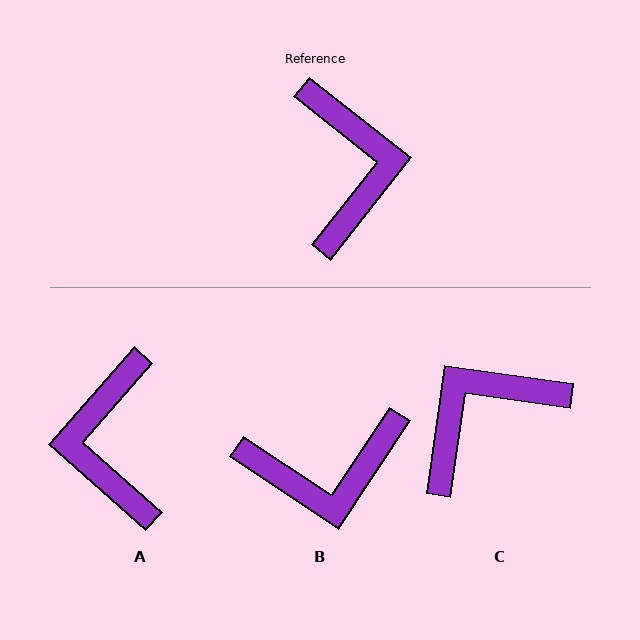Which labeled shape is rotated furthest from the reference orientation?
A, about 177 degrees away.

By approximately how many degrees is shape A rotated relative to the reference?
Approximately 177 degrees counter-clockwise.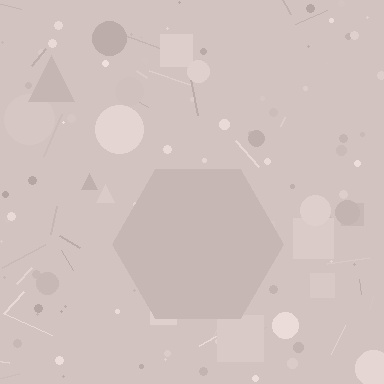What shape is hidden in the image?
A hexagon is hidden in the image.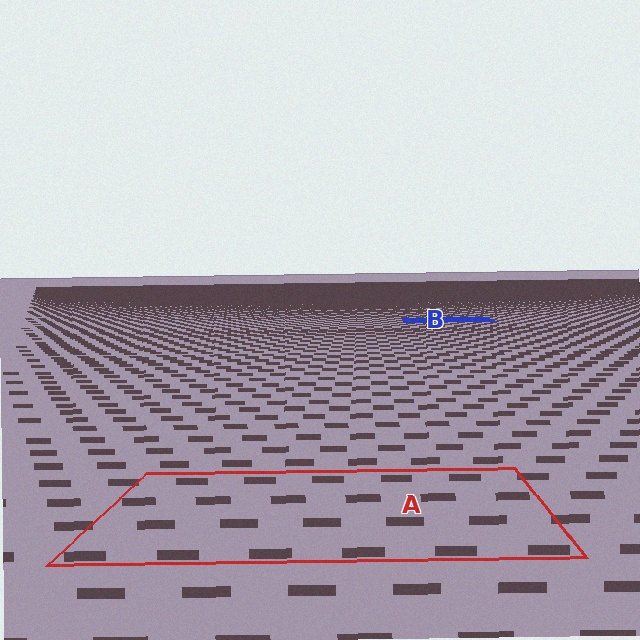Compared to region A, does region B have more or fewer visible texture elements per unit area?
Region B has more texture elements per unit area — they are packed more densely because it is farther away.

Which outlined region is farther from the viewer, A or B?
Region B is farther from the viewer — the texture elements inside it appear smaller and more densely packed.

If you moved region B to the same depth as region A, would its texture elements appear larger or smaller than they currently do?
They would appear larger. At a closer depth, the same texture elements are projected at a bigger on-screen size.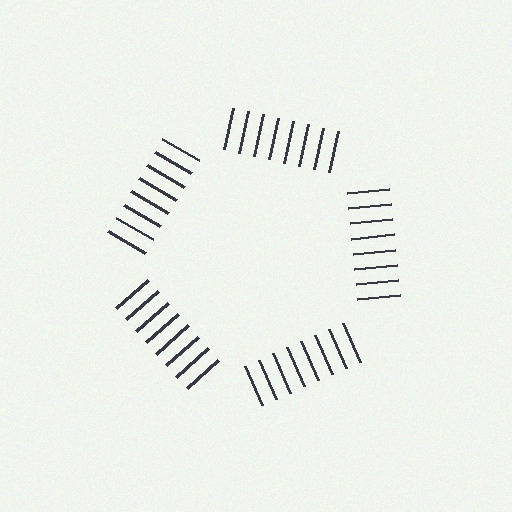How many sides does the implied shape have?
5 sides — the line-ends trace a pentagon.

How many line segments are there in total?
40 — 8 along each of the 5 edges.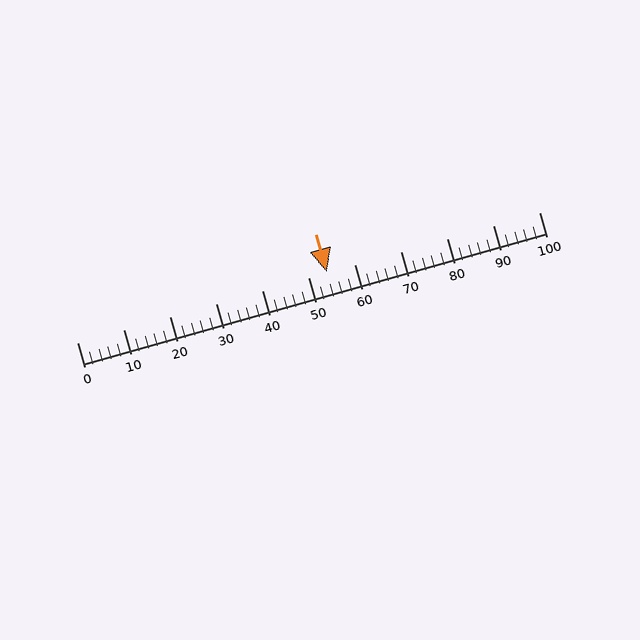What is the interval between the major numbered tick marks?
The major tick marks are spaced 10 units apart.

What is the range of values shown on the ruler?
The ruler shows values from 0 to 100.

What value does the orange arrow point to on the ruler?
The orange arrow points to approximately 54.